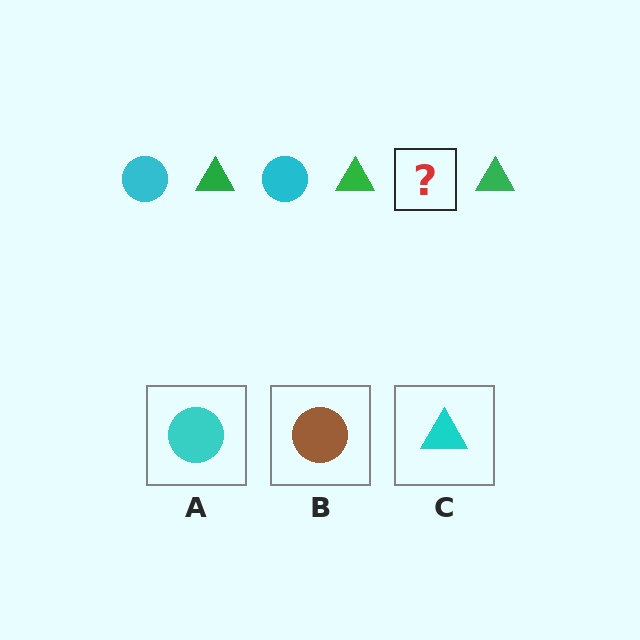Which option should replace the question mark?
Option A.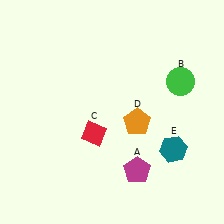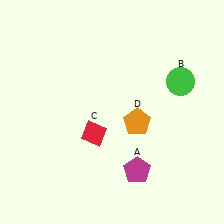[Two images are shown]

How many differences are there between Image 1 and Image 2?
There is 1 difference between the two images.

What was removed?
The teal hexagon (E) was removed in Image 2.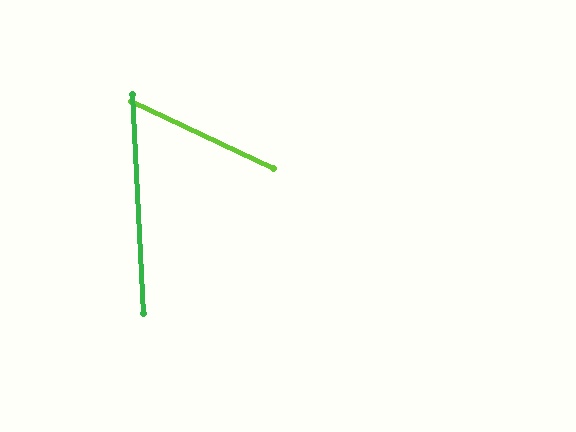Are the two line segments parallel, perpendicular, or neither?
Neither parallel nor perpendicular — they differ by about 62°.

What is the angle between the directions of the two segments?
Approximately 62 degrees.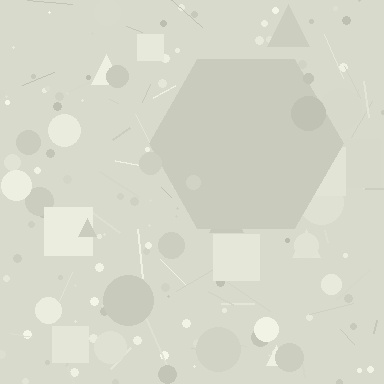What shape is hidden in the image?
A hexagon is hidden in the image.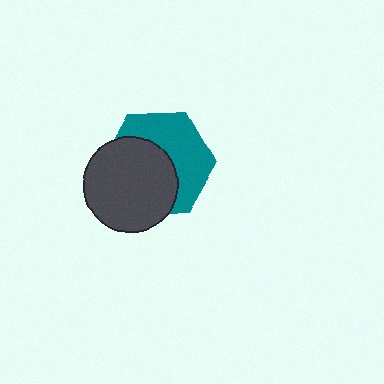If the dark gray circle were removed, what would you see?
You would see the complete teal hexagon.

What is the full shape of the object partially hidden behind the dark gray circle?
The partially hidden object is a teal hexagon.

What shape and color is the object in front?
The object in front is a dark gray circle.